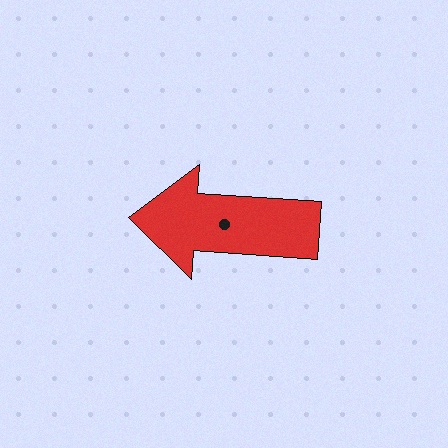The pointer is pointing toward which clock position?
Roughly 9 o'clock.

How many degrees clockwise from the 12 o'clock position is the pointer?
Approximately 274 degrees.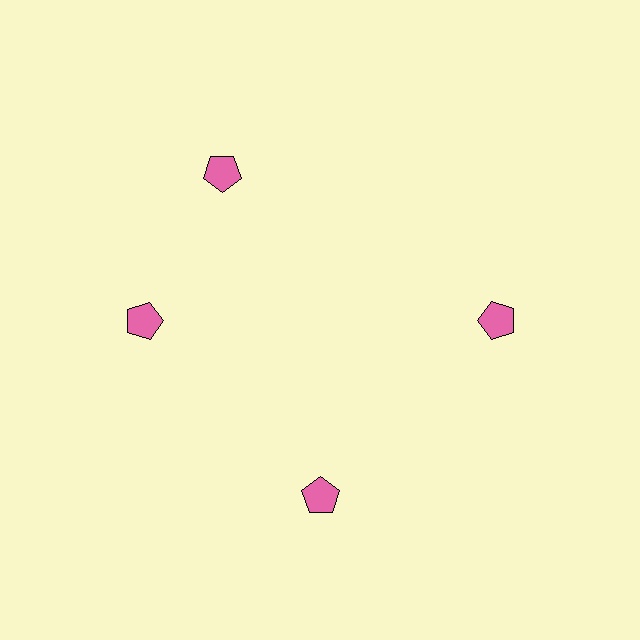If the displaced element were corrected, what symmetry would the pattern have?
It would have 4-fold rotational symmetry — the pattern would map onto itself every 90 degrees.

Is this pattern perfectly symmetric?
No. The 4 pink pentagons are arranged in a ring, but one element near the 12 o'clock position is rotated out of alignment along the ring, breaking the 4-fold rotational symmetry.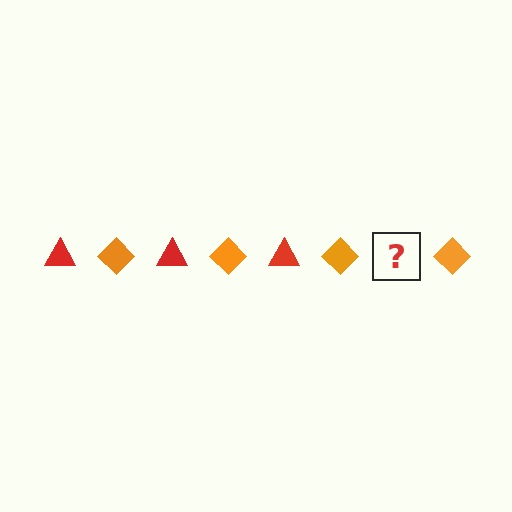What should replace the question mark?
The question mark should be replaced with a red triangle.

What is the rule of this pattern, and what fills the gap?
The rule is that the pattern alternates between red triangle and orange diamond. The gap should be filled with a red triangle.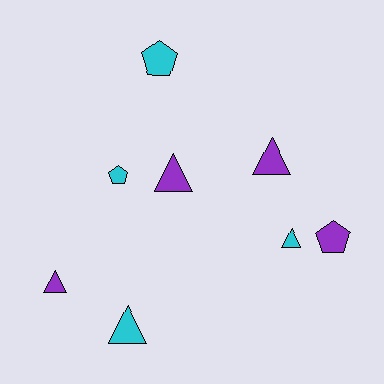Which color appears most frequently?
Cyan, with 4 objects.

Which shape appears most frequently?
Triangle, with 5 objects.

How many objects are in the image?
There are 8 objects.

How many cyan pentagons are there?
There are 2 cyan pentagons.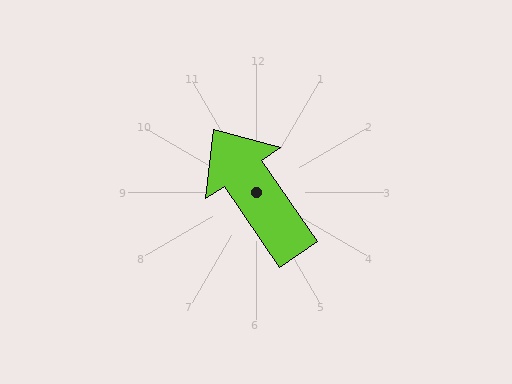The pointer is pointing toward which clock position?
Roughly 11 o'clock.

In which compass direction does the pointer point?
Northwest.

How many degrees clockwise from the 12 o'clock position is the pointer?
Approximately 326 degrees.